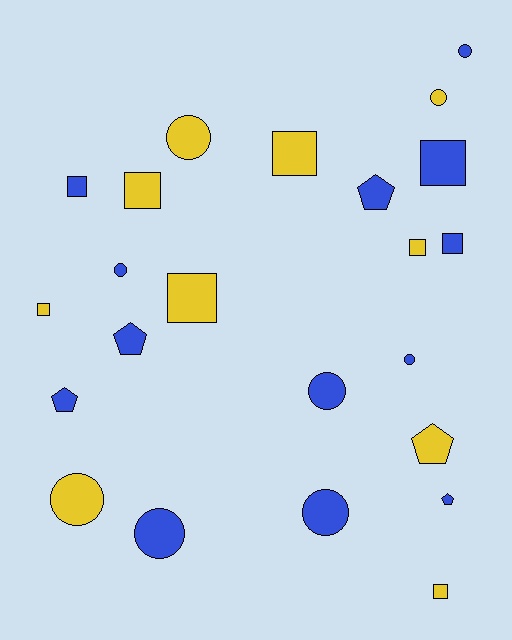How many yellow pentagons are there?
There is 1 yellow pentagon.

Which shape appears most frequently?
Circle, with 9 objects.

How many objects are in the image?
There are 23 objects.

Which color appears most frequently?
Blue, with 13 objects.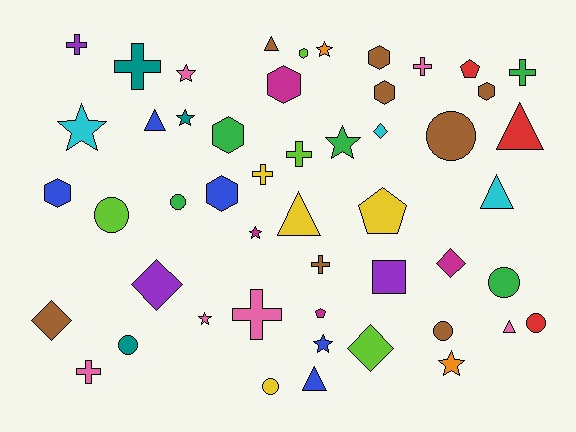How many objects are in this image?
There are 50 objects.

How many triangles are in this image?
There are 7 triangles.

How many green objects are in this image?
There are 5 green objects.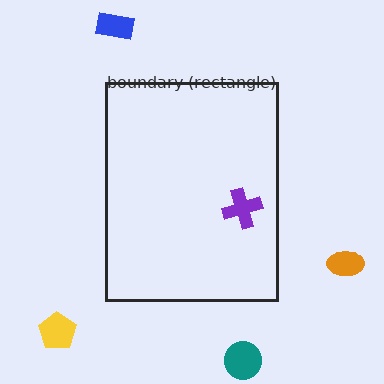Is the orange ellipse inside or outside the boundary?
Outside.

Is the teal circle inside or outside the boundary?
Outside.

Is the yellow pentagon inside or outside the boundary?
Outside.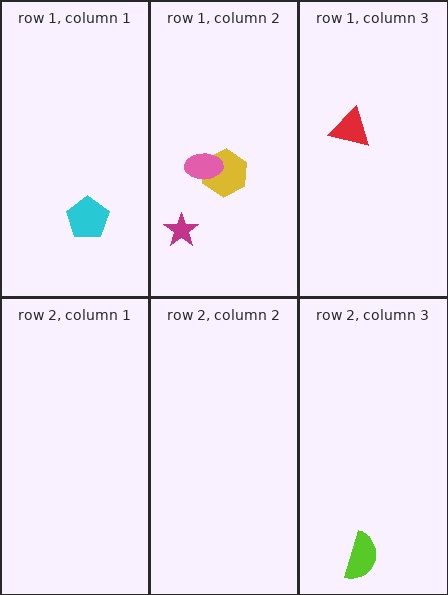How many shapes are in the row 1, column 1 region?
1.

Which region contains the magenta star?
The row 1, column 2 region.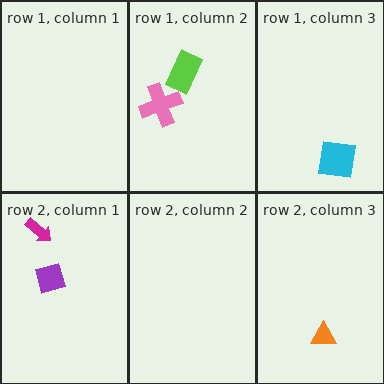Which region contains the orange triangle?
The row 2, column 3 region.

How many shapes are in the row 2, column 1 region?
2.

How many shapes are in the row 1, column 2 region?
2.